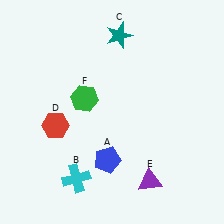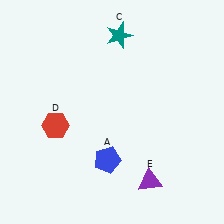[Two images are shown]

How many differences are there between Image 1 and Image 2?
There are 2 differences between the two images.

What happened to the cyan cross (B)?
The cyan cross (B) was removed in Image 2. It was in the bottom-left area of Image 1.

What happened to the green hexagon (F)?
The green hexagon (F) was removed in Image 2. It was in the top-left area of Image 1.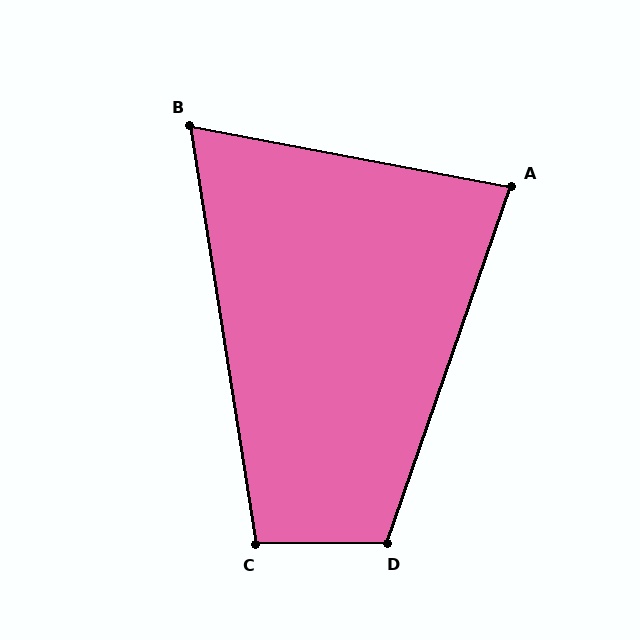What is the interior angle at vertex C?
Approximately 99 degrees (obtuse).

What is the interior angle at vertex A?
Approximately 81 degrees (acute).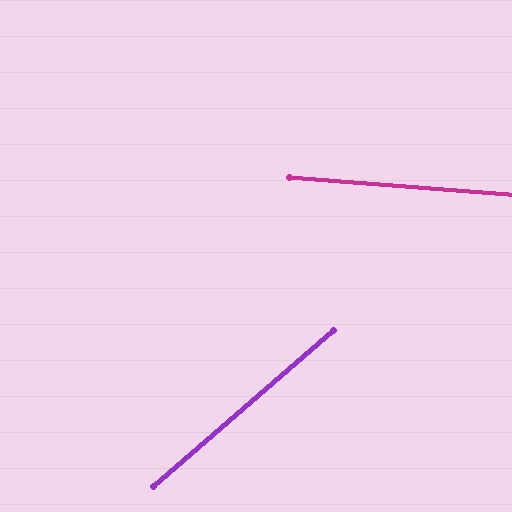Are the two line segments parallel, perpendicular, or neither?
Neither parallel nor perpendicular — they differ by about 45°.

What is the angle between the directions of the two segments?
Approximately 45 degrees.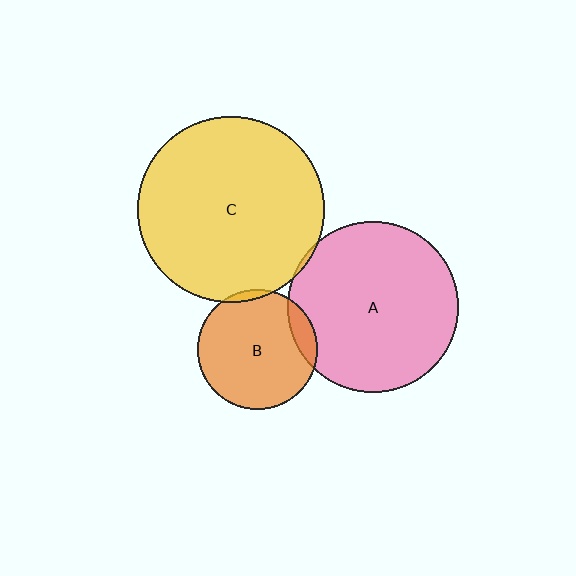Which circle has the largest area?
Circle C (yellow).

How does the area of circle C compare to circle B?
Approximately 2.4 times.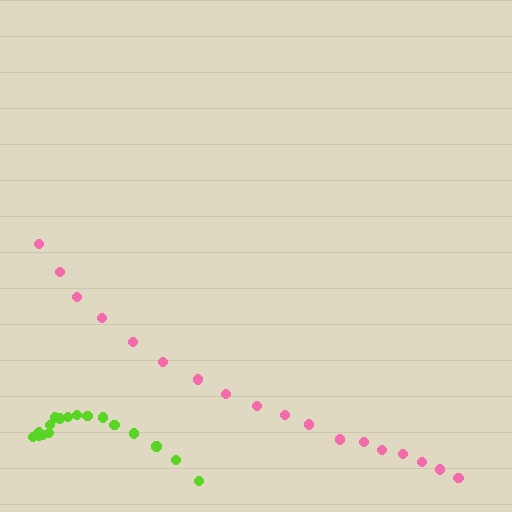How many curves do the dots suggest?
There are 2 distinct paths.